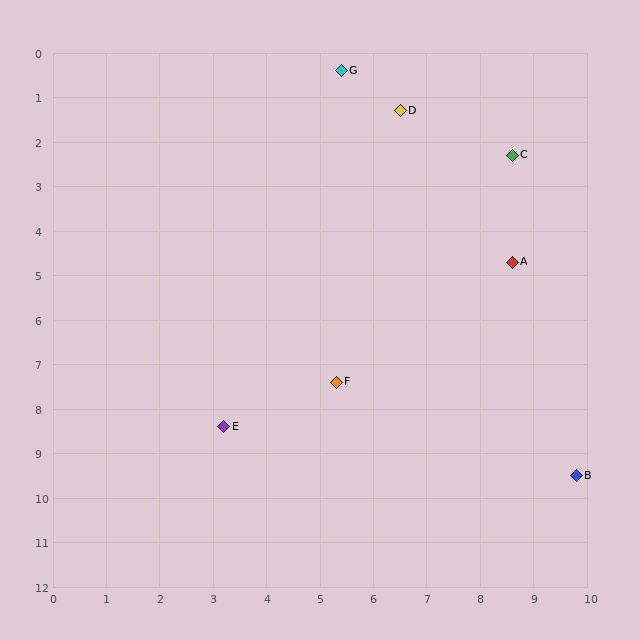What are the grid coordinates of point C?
Point C is at approximately (8.6, 2.3).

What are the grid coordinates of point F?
Point F is at approximately (5.3, 7.4).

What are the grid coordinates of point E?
Point E is at approximately (3.2, 8.4).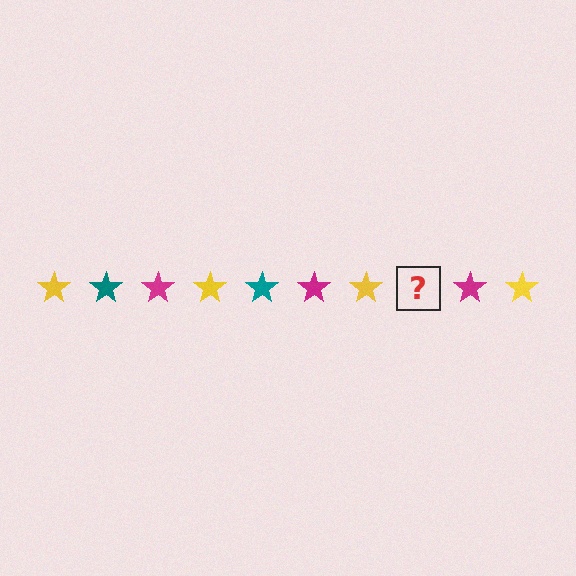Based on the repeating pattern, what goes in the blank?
The blank should be a teal star.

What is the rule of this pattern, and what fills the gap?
The rule is that the pattern cycles through yellow, teal, magenta stars. The gap should be filled with a teal star.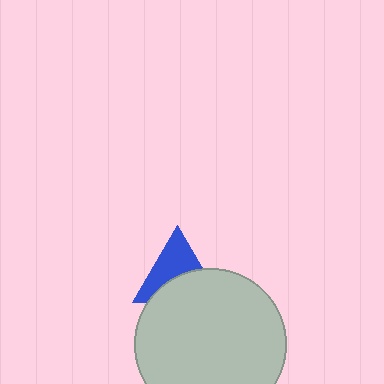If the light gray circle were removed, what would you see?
You would see the complete blue triangle.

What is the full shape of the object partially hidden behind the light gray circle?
The partially hidden object is a blue triangle.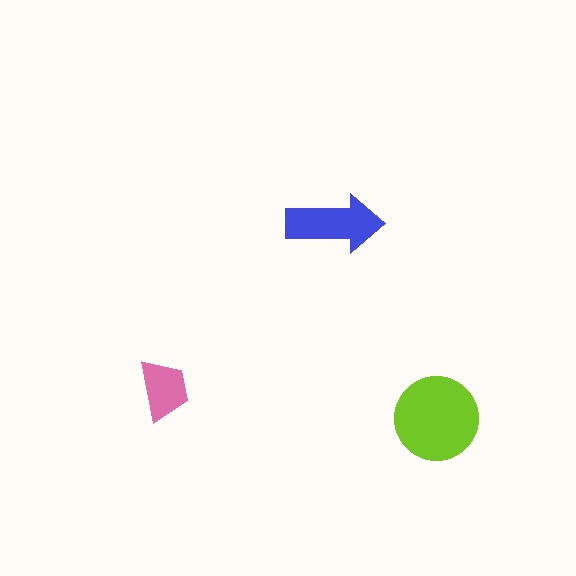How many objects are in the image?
There are 3 objects in the image.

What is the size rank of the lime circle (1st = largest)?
1st.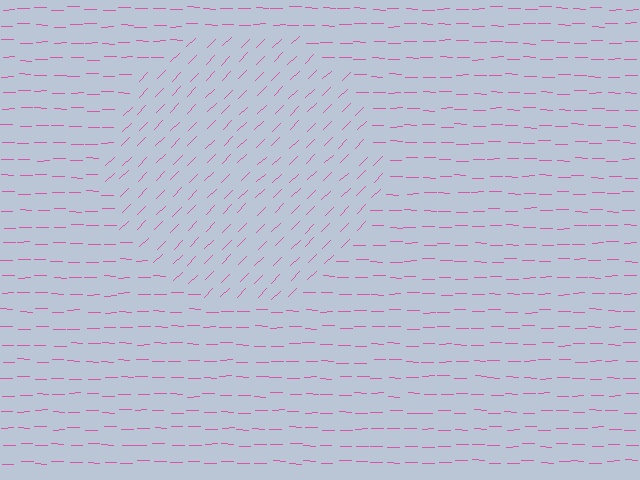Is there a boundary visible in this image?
Yes, there is a texture boundary formed by a change in line orientation.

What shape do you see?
I see a circle.